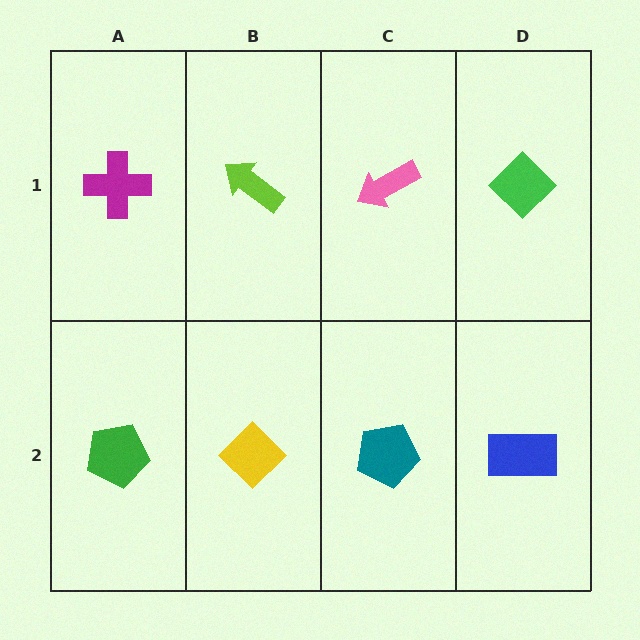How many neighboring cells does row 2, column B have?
3.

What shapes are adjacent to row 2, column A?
A magenta cross (row 1, column A), a yellow diamond (row 2, column B).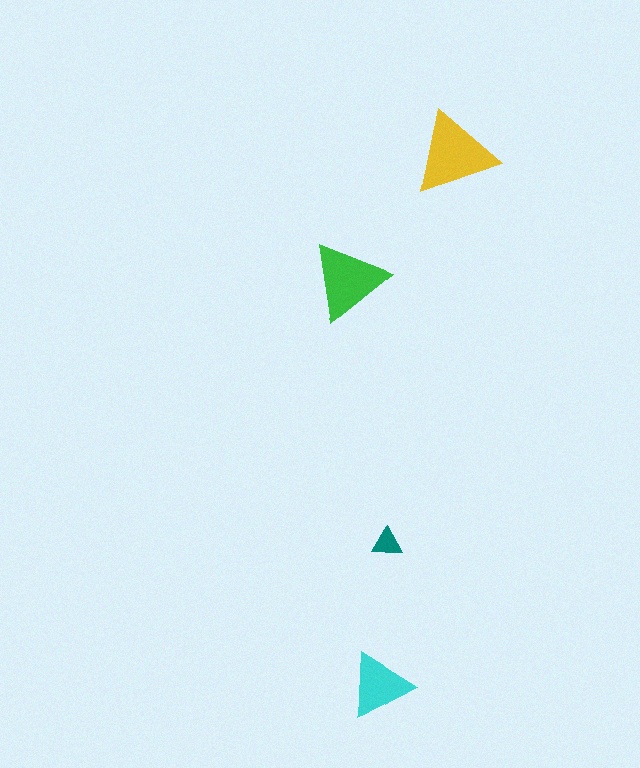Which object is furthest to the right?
The yellow triangle is rightmost.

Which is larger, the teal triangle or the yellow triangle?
The yellow one.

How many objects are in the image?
There are 4 objects in the image.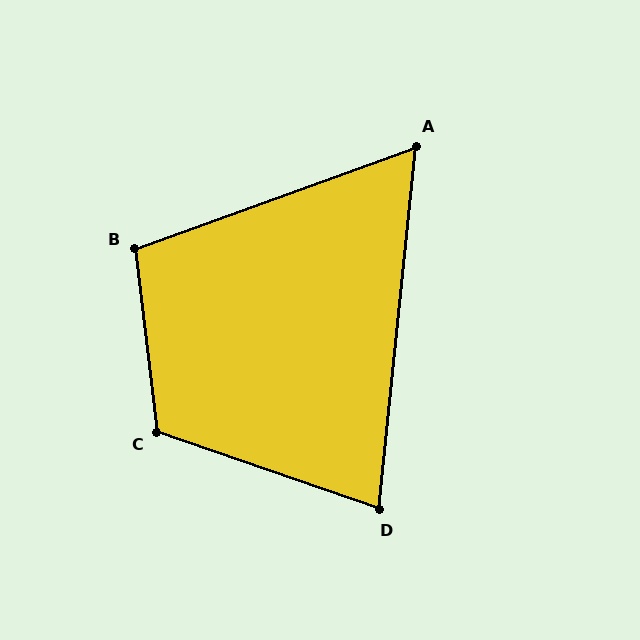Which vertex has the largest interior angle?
C, at approximately 116 degrees.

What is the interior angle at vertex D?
Approximately 77 degrees (acute).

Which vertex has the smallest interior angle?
A, at approximately 64 degrees.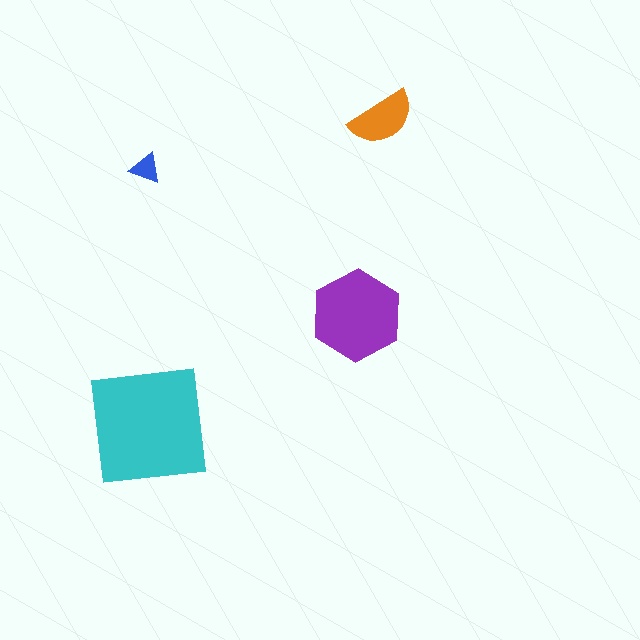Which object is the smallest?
The blue triangle.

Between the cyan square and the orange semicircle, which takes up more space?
The cyan square.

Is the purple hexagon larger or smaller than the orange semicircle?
Larger.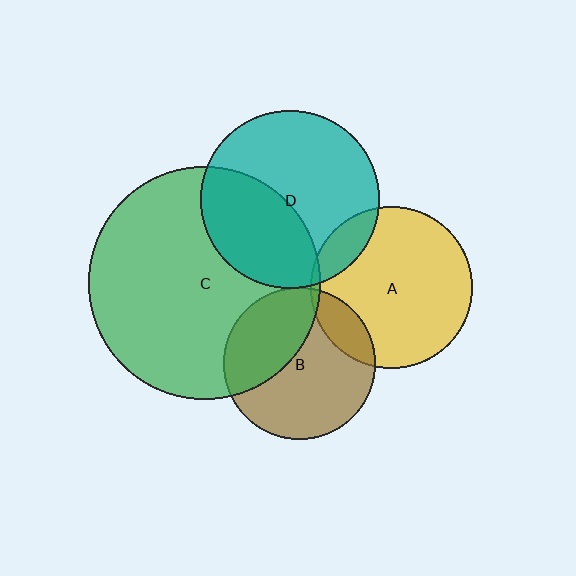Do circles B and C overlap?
Yes.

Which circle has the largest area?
Circle C (green).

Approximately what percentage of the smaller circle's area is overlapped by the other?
Approximately 35%.